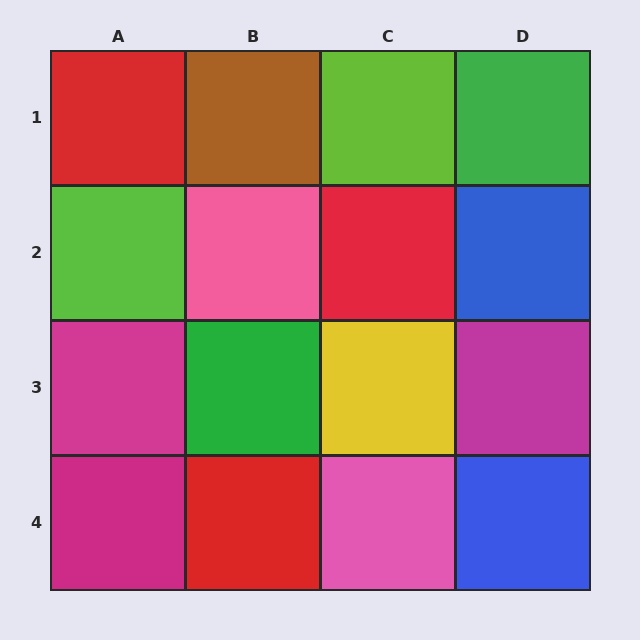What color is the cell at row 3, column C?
Yellow.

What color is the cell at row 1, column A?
Red.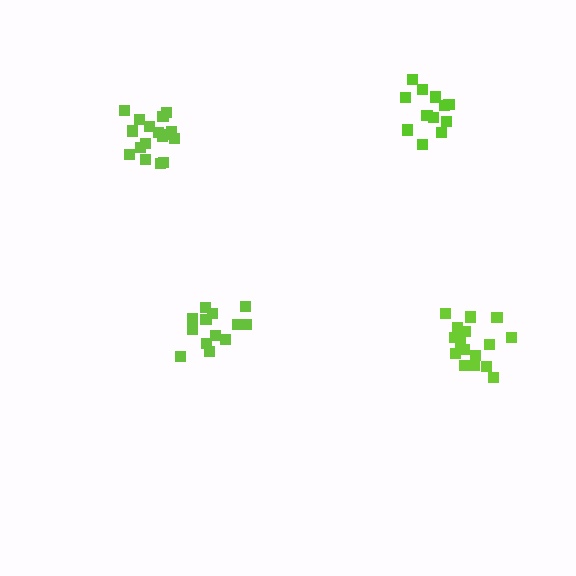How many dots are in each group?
Group 1: 13 dots, Group 2: 17 dots, Group 3: 16 dots, Group 4: 12 dots (58 total).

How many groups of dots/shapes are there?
There are 4 groups.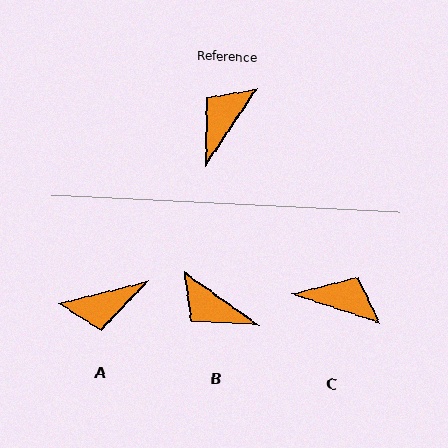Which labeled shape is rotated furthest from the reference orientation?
A, about 138 degrees away.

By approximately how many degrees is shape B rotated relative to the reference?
Approximately 88 degrees counter-clockwise.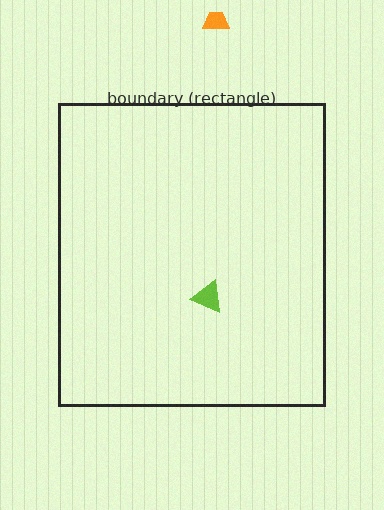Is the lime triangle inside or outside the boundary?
Inside.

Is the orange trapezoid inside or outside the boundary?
Outside.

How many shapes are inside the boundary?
1 inside, 1 outside.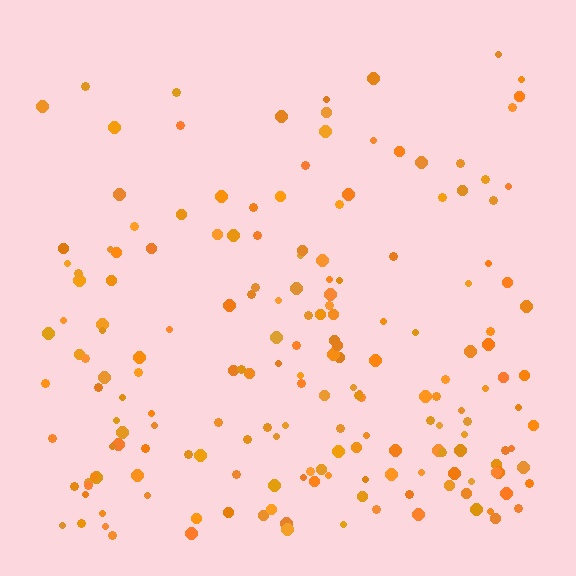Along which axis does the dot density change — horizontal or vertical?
Vertical.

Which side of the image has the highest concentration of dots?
The bottom.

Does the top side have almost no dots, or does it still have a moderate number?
Still a moderate number, just noticeably fewer than the bottom.